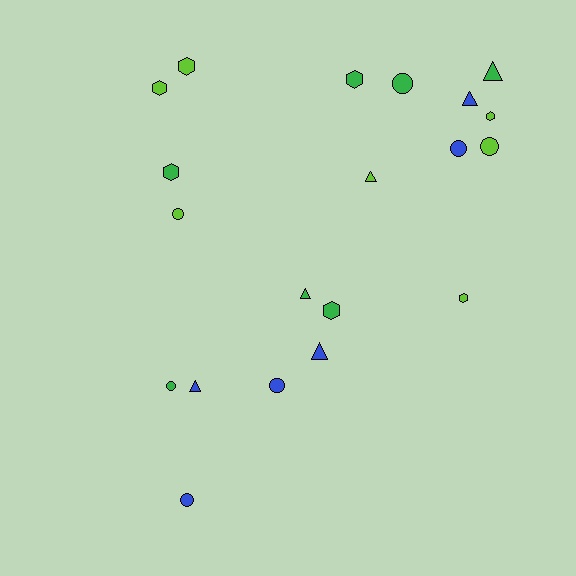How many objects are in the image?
There are 20 objects.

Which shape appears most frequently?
Circle, with 7 objects.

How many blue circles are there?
There are 3 blue circles.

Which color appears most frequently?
Lime, with 7 objects.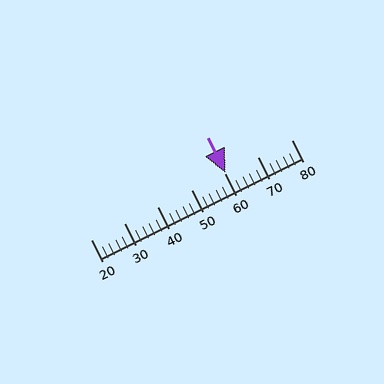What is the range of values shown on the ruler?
The ruler shows values from 20 to 80.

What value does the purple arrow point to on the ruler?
The purple arrow points to approximately 60.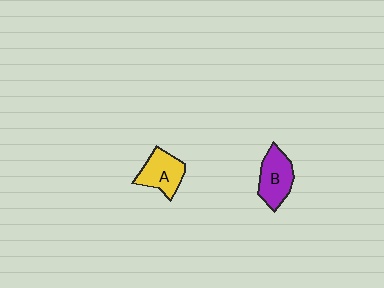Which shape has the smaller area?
Shape A (yellow).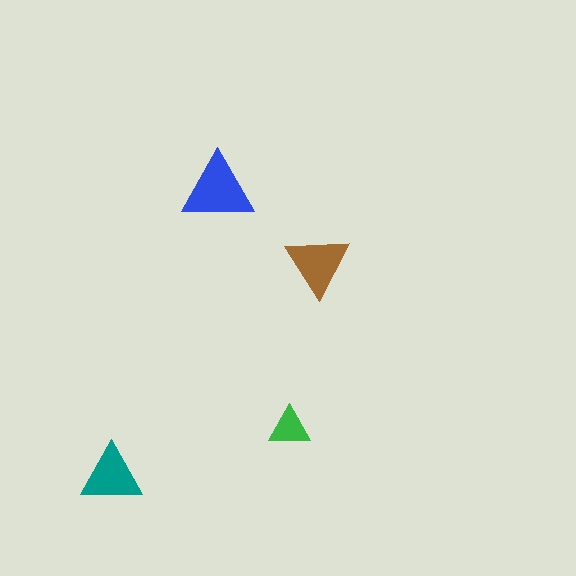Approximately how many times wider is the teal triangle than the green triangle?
About 1.5 times wider.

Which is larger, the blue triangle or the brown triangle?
The blue one.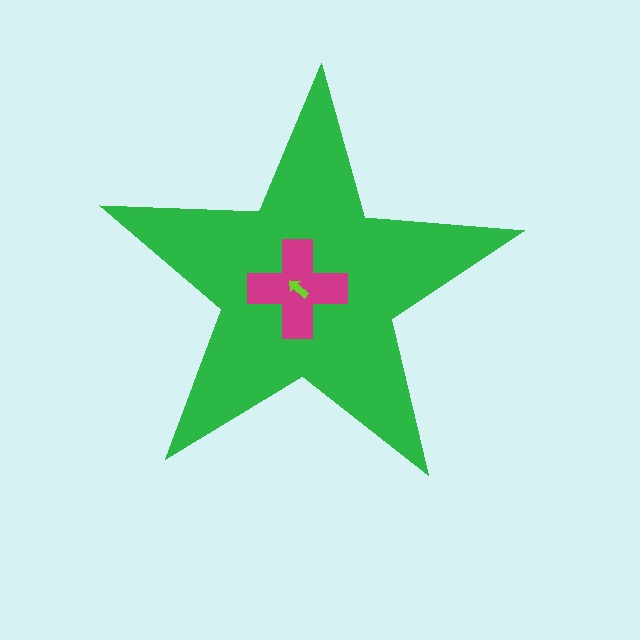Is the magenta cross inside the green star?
Yes.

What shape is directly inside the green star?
The magenta cross.